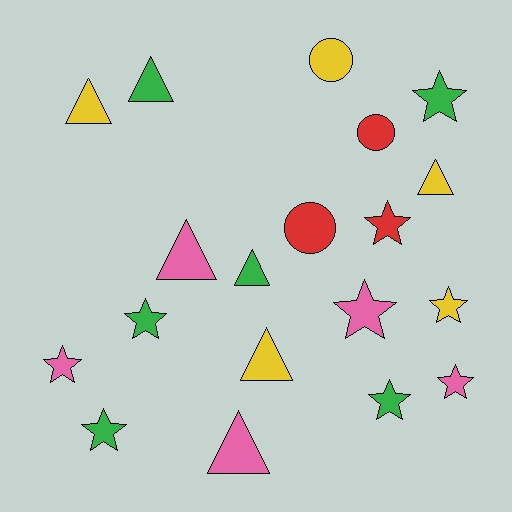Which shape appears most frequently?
Star, with 9 objects.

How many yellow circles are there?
There is 1 yellow circle.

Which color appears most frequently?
Green, with 6 objects.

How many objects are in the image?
There are 19 objects.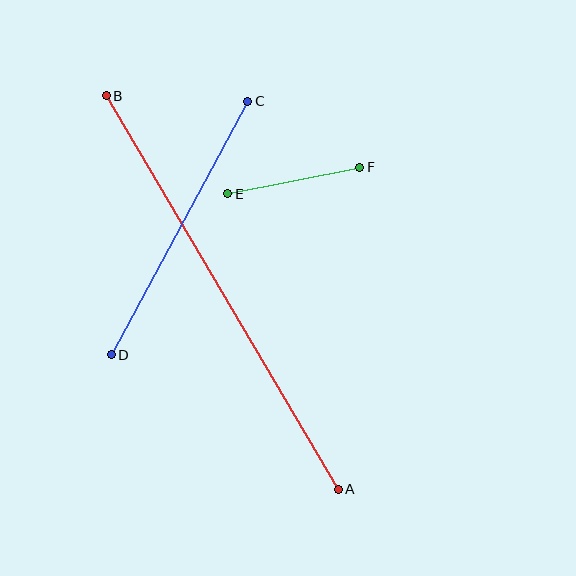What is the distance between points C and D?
The distance is approximately 287 pixels.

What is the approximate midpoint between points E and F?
The midpoint is at approximately (294, 180) pixels.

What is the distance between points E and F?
The distance is approximately 135 pixels.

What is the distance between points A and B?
The distance is approximately 457 pixels.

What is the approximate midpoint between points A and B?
The midpoint is at approximately (222, 293) pixels.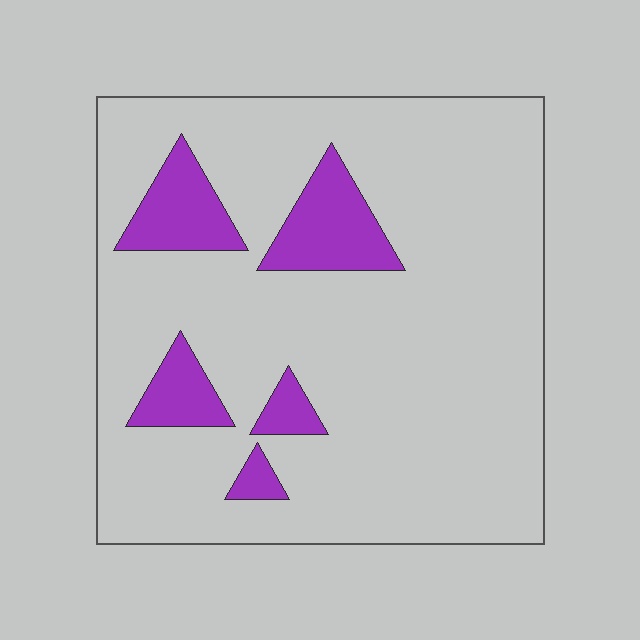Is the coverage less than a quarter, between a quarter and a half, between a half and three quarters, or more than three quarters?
Less than a quarter.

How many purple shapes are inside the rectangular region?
5.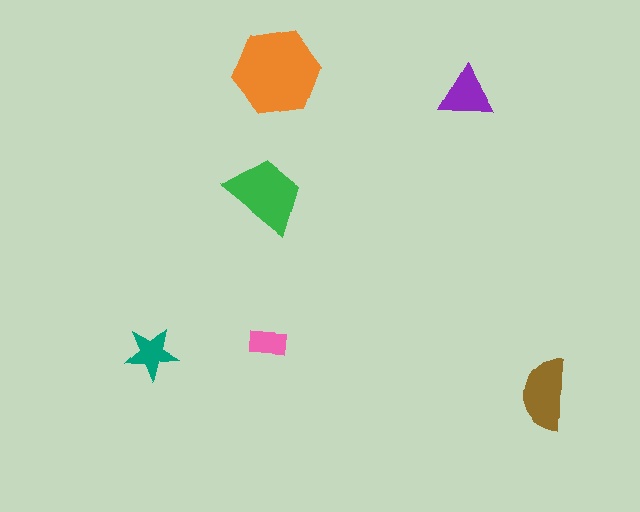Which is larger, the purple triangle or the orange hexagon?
The orange hexagon.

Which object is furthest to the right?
The brown semicircle is rightmost.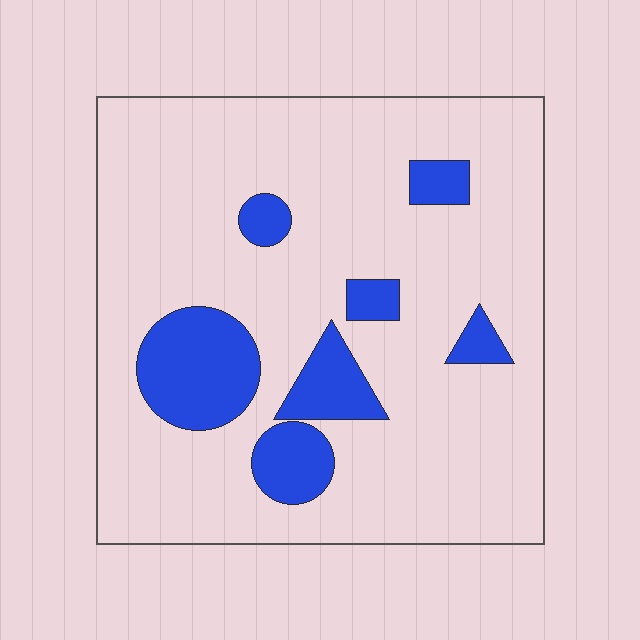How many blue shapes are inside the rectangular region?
7.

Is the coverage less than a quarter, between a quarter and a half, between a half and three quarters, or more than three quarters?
Less than a quarter.